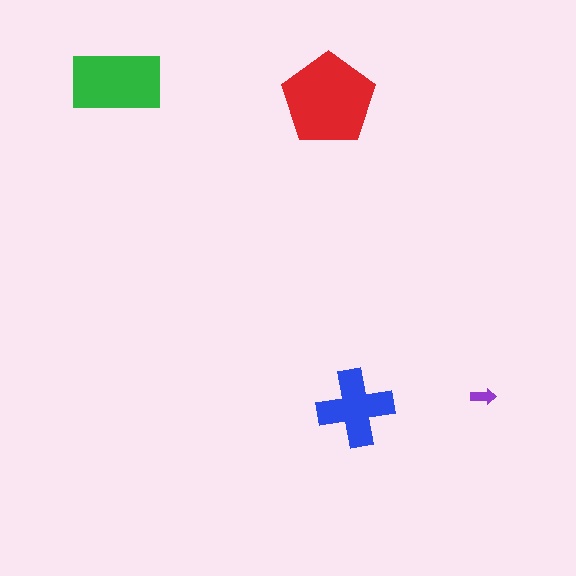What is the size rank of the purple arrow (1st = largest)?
4th.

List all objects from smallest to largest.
The purple arrow, the blue cross, the green rectangle, the red pentagon.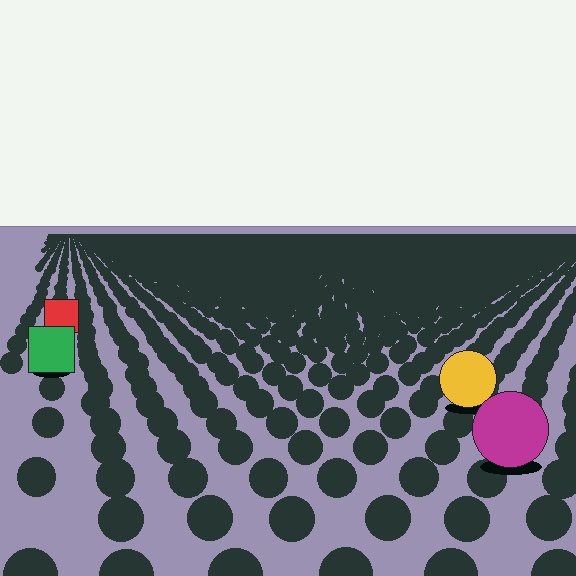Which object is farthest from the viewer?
The red square is farthest from the viewer. It appears smaller and the ground texture around it is denser.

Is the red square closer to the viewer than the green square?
No. The green square is closer — you can tell from the texture gradient: the ground texture is coarser near it.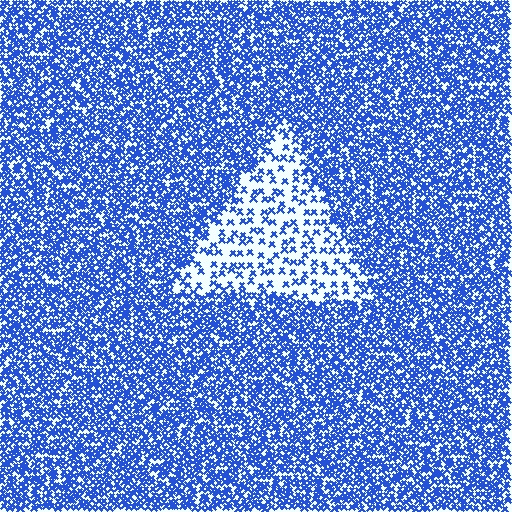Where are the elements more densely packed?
The elements are more densely packed outside the triangle boundary.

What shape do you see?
I see a triangle.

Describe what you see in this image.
The image contains small blue elements arranged at two different densities. A triangle-shaped region is visible where the elements are less densely packed than the surrounding area.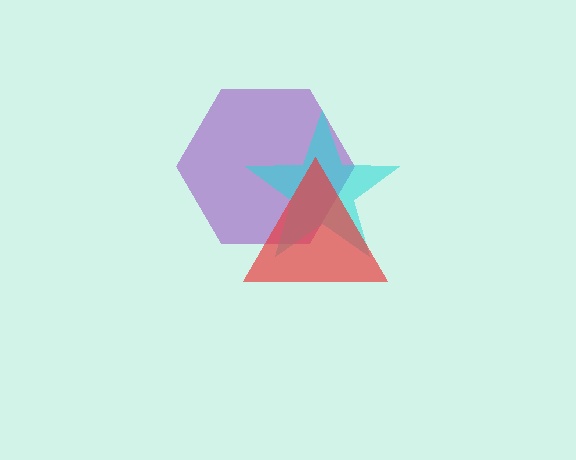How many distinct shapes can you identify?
There are 3 distinct shapes: a purple hexagon, a cyan star, a red triangle.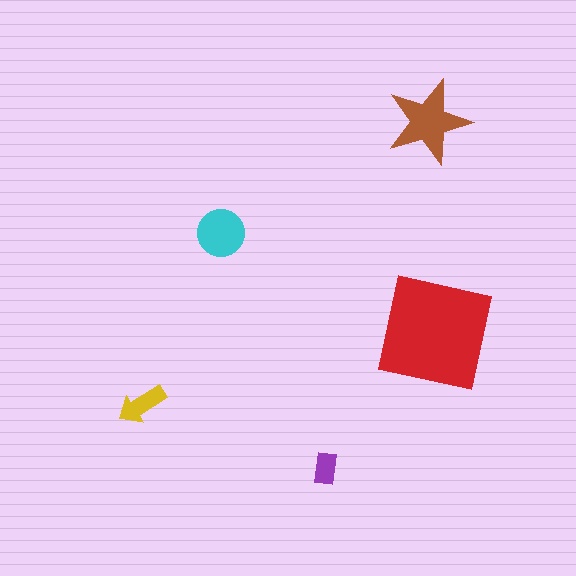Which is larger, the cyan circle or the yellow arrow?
The cyan circle.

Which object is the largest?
The red square.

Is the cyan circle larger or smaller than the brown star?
Smaller.